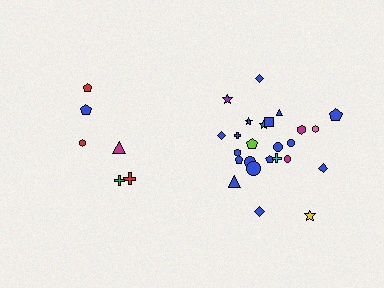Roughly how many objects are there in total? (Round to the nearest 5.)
Roughly 30 objects in total.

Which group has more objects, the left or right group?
The right group.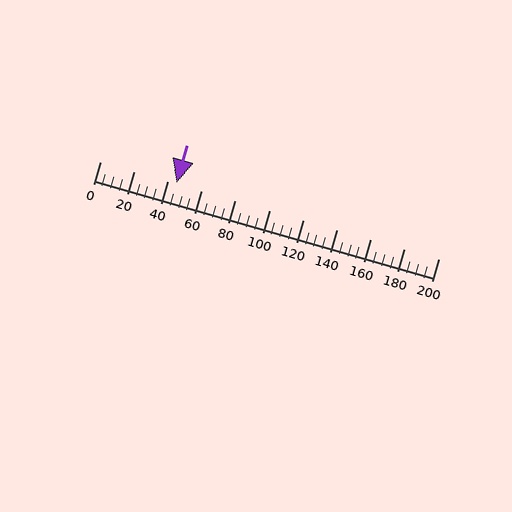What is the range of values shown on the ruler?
The ruler shows values from 0 to 200.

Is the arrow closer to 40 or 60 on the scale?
The arrow is closer to 40.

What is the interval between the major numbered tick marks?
The major tick marks are spaced 20 units apart.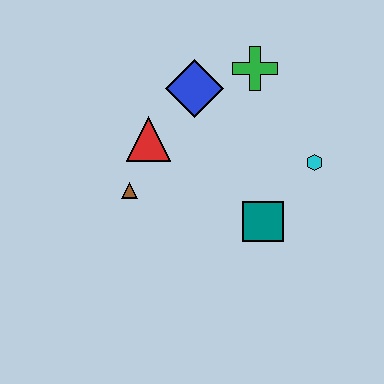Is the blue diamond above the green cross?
No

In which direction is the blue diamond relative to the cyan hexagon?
The blue diamond is to the left of the cyan hexagon.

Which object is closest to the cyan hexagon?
The teal square is closest to the cyan hexagon.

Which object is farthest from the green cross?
The brown triangle is farthest from the green cross.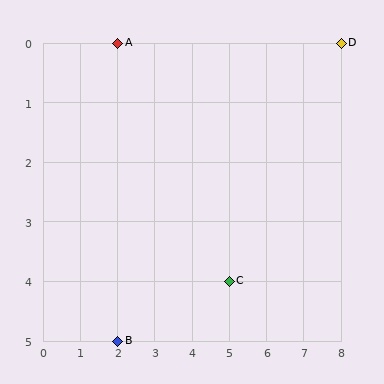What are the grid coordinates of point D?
Point D is at grid coordinates (8, 0).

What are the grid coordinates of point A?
Point A is at grid coordinates (2, 0).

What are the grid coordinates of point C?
Point C is at grid coordinates (5, 4).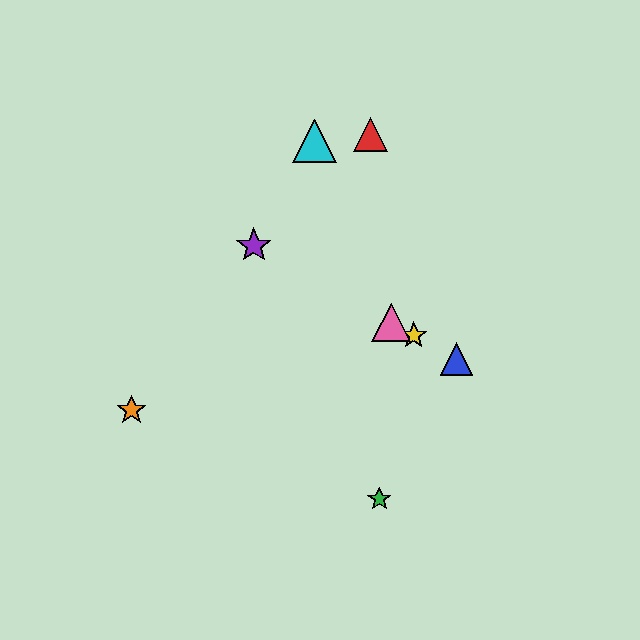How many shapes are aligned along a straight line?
4 shapes (the blue triangle, the yellow star, the purple star, the pink triangle) are aligned along a straight line.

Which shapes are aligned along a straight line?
The blue triangle, the yellow star, the purple star, the pink triangle are aligned along a straight line.